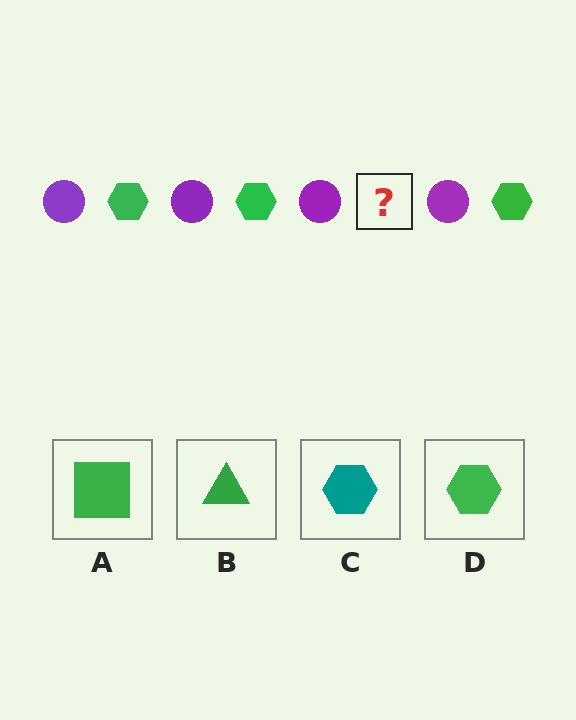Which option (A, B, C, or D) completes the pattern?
D.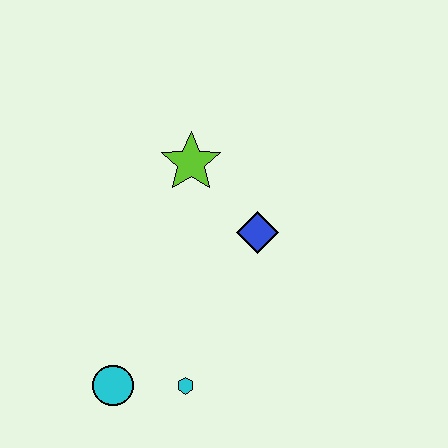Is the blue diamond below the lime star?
Yes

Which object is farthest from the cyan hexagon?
The lime star is farthest from the cyan hexagon.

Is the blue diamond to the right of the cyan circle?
Yes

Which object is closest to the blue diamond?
The lime star is closest to the blue diamond.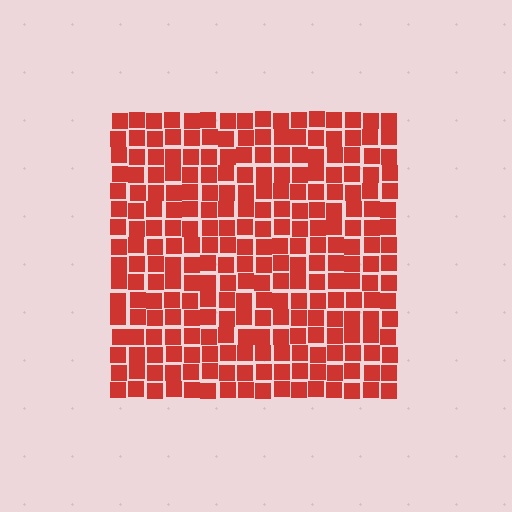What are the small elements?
The small elements are squares.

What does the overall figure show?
The overall figure shows a square.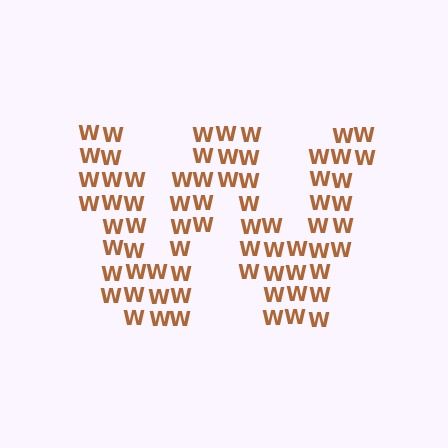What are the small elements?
The small elements are letter W's.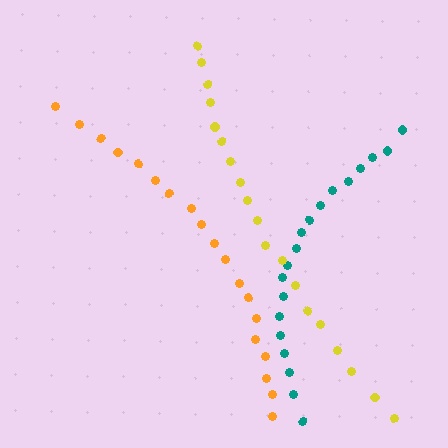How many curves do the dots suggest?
There are 3 distinct paths.